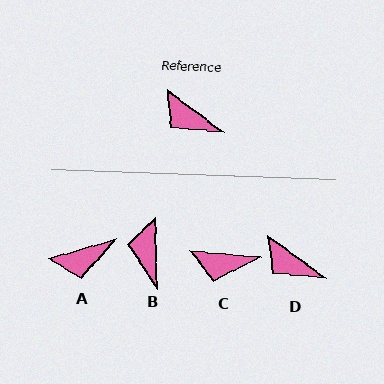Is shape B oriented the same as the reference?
No, it is off by about 52 degrees.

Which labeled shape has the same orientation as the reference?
D.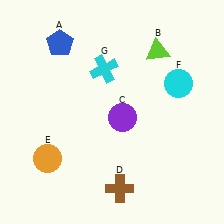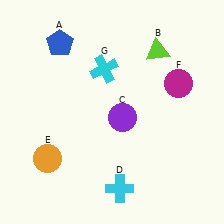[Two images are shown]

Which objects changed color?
D changed from brown to cyan. F changed from cyan to magenta.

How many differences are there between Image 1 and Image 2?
There are 2 differences between the two images.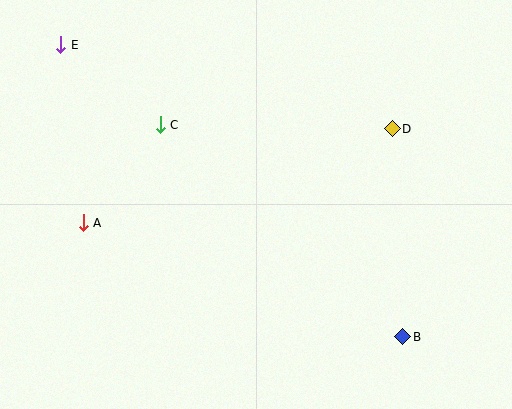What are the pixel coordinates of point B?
Point B is at (403, 337).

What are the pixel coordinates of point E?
Point E is at (61, 45).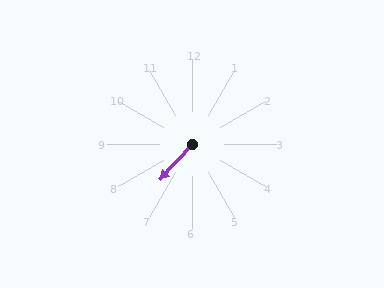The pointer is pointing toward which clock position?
Roughly 7 o'clock.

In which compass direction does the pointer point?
Southwest.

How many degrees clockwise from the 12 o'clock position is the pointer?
Approximately 222 degrees.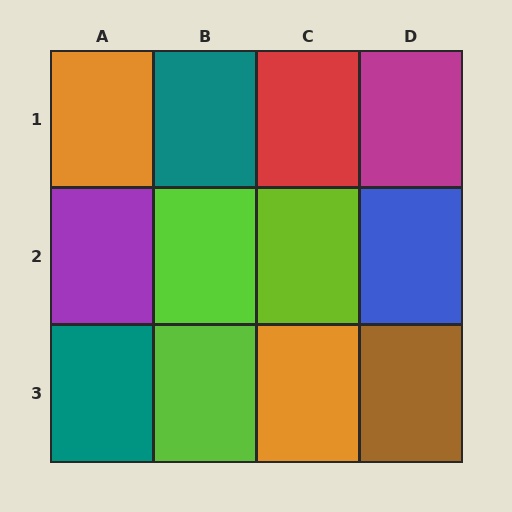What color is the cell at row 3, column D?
Brown.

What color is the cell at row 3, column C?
Orange.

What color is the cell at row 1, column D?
Magenta.